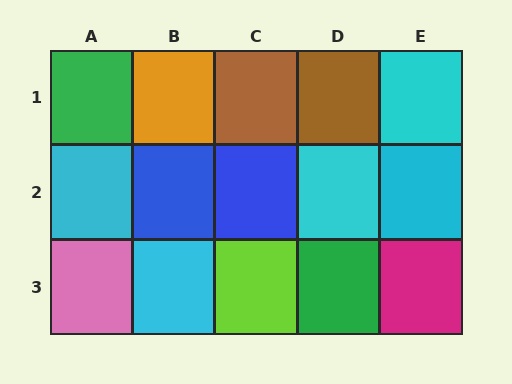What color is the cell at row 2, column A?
Cyan.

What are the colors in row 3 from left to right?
Pink, cyan, lime, green, magenta.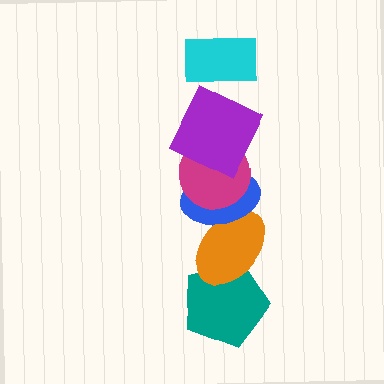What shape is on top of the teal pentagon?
The orange ellipse is on top of the teal pentagon.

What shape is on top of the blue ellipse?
The magenta circle is on top of the blue ellipse.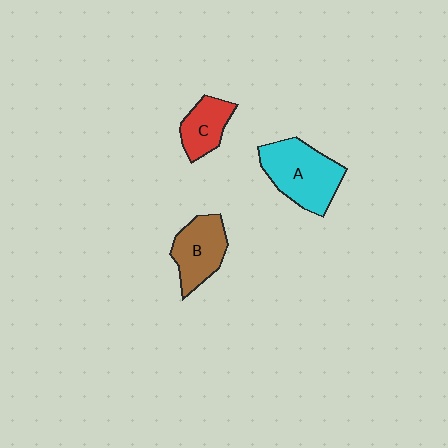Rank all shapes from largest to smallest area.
From largest to smallest: A (cyan), B (brown), C (red).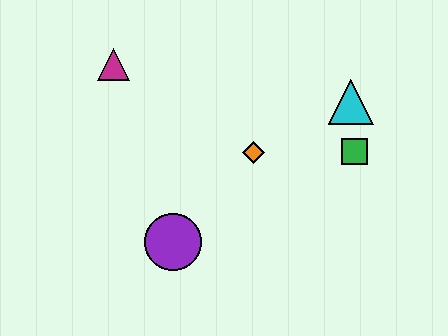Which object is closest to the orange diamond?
The green square is closest to the orange diamond.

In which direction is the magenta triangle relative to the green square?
The magenta triangle is to the left of the green square.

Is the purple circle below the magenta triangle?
Yes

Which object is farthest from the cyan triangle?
The magenta triangle is farthest from the cyan triangle.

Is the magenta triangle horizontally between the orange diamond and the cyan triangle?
No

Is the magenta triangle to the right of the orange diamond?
No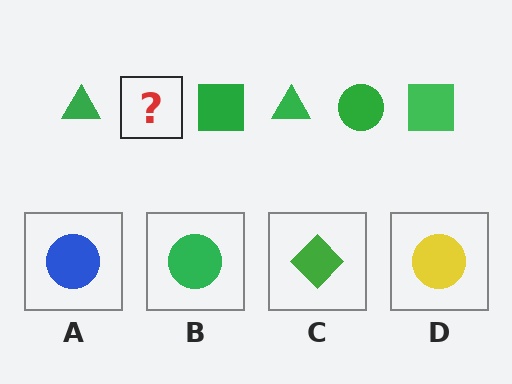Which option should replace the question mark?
Option B.